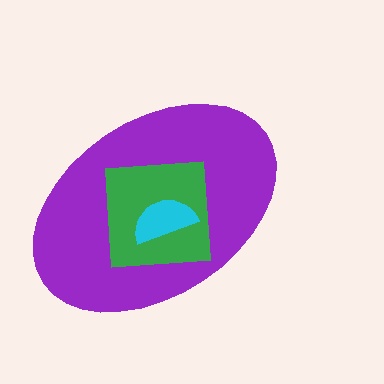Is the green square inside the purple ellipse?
Yes.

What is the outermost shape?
The purple ellipse.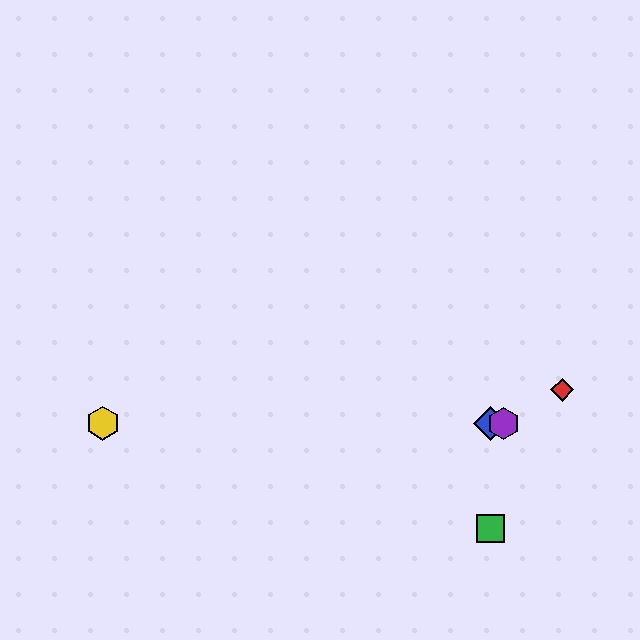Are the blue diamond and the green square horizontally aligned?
No, the blue diamond is at y≈423 and the green square is at y≈528.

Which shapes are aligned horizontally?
The blue diamond, the yellow hexagon, the purple hexagon are aligned horizontally.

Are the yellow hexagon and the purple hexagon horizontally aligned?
Yes, both are at y≈423.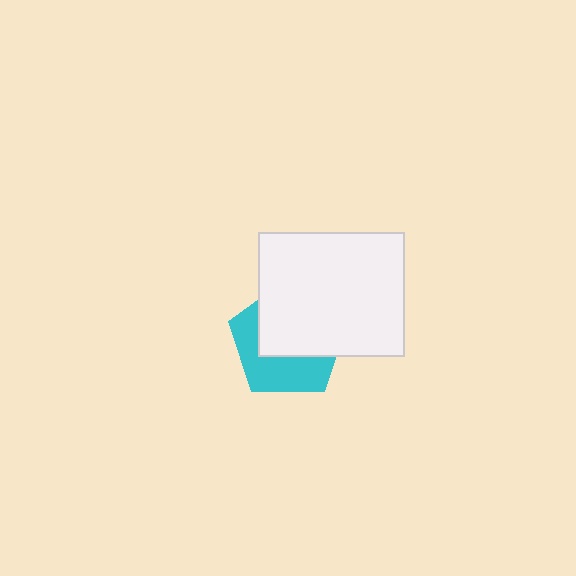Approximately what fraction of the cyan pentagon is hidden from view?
Roughly 57% of the cyan pentagon is hidden behind the white rectangle.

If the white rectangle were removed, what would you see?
You would see the complete cyan pentagon.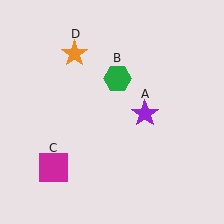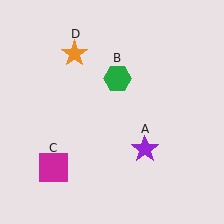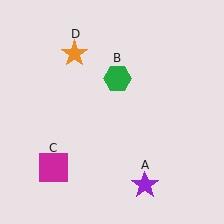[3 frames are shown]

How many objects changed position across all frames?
1 object changed position: purple star (object A).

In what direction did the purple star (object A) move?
The purple star (object A) moved down.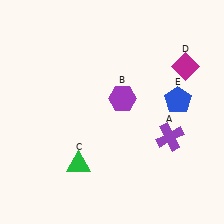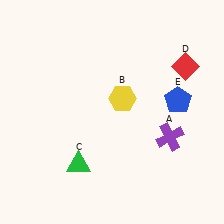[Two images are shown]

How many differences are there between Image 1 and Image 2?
There are 2 differences between the two images.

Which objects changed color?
B changed from purple to yellow. D changed from magenta to red.